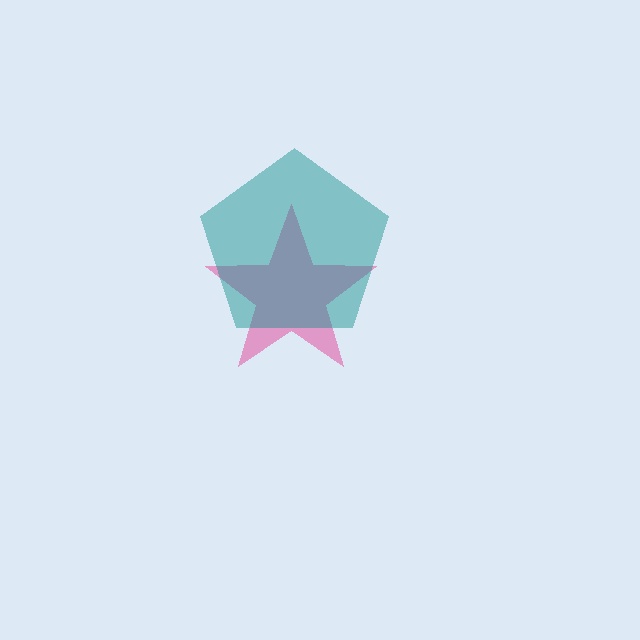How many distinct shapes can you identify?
There are 2 distinct shapes: a pink star, a teal pentagon.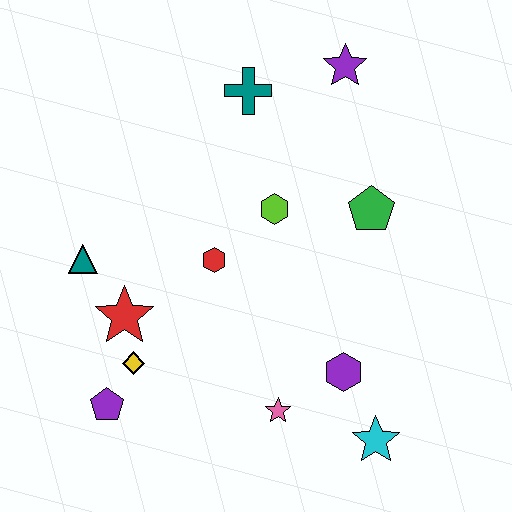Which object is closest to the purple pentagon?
The yellow diamond is closest to the purple pentagon.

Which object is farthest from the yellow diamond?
The purple star is farthest from the yellow diamond.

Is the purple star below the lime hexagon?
No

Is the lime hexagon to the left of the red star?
No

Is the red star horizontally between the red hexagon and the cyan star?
No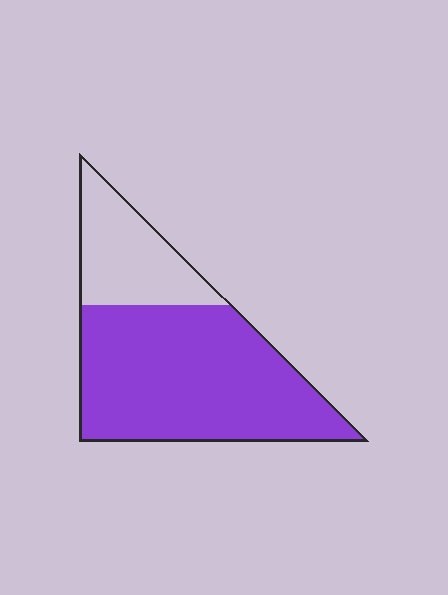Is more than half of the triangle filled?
Yes.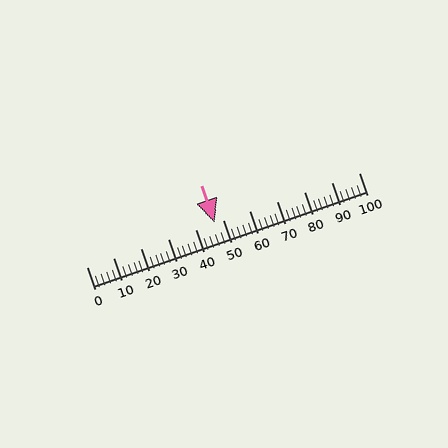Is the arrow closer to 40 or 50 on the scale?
The arrow is closer to 50.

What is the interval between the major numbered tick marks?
The major tick marks are spaced 10 units apart.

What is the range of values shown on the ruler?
The ruler shows values from 0 to 100.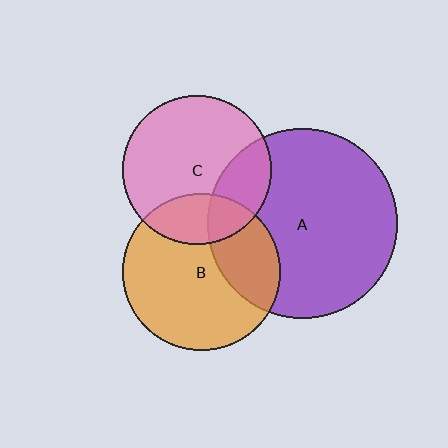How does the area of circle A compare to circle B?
Approximately 1.5 times.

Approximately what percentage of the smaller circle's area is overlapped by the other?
Approximately 30%.